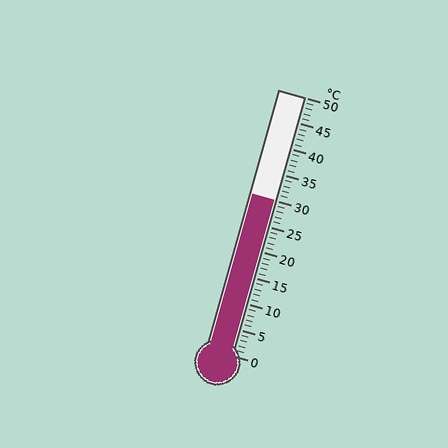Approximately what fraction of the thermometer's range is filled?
The thermometer is filled to approximately 60% of its range.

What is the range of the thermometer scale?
The thermometer scale ranges from 0°C to 50°C.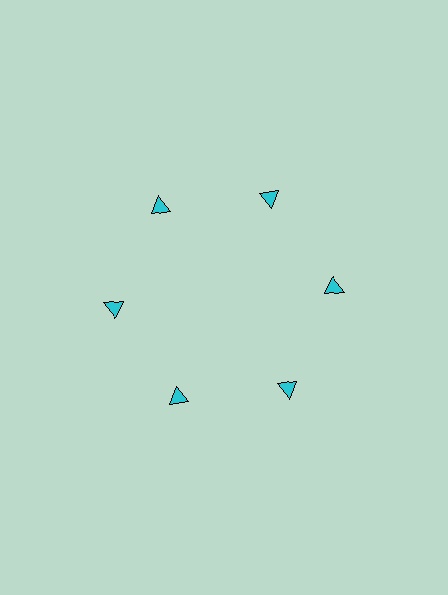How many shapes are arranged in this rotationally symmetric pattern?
There are 6 shapes, arranged in 6 groups of 1.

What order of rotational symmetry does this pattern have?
This pattern has 6-fold rotational symmetry.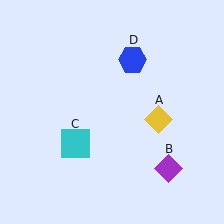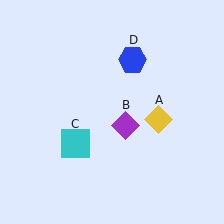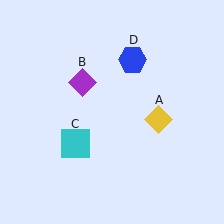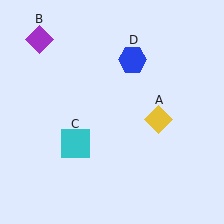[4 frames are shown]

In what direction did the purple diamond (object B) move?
The purple diamond (object B) moved up and to the left.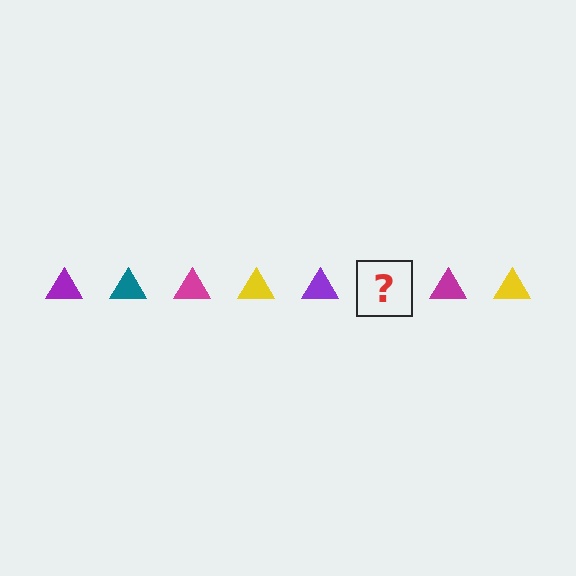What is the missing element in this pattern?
The missing element is a teal triangle.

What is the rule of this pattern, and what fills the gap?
The rule is that the pattern cycles through purple, teal, magenta, yellow triangles. The gap should be filled with a teal triangle.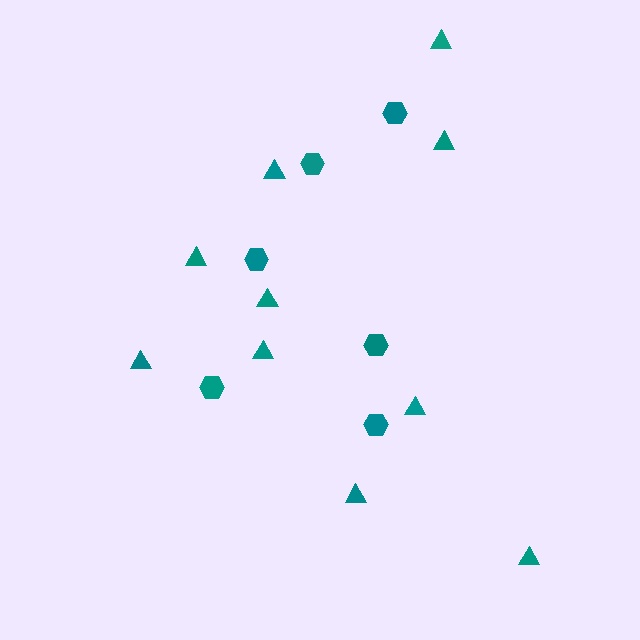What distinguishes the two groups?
There are 2 groups: one group of triangles (10) and one group of hexagons (6).